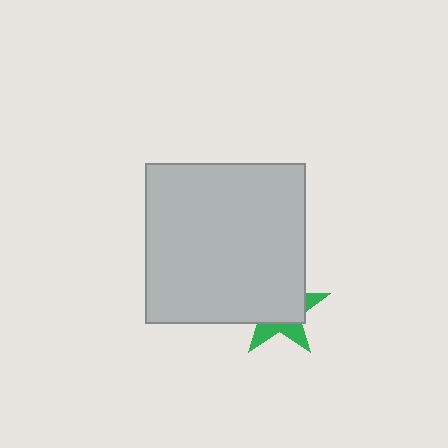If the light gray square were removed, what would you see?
You would see the complete green star.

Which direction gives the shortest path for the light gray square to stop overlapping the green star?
Moving toward the upper-left gives the shortest separation.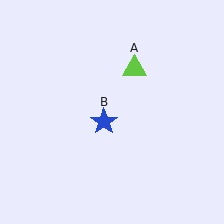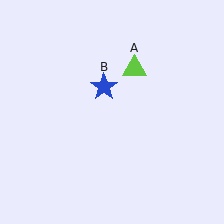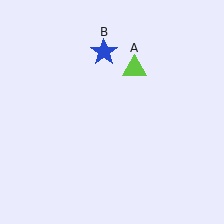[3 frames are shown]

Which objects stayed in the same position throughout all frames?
Lime triangle (object A) remained stationary.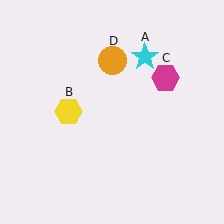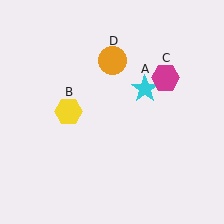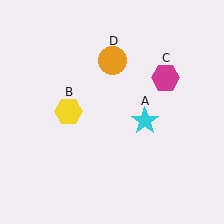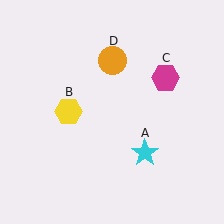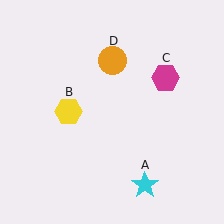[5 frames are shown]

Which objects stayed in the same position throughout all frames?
Yellow hexagon (object B) and magenta hexagon (object C) and orange circle (object D) remained stationary.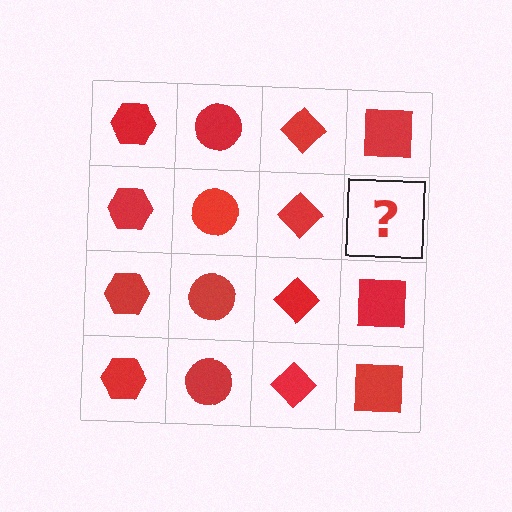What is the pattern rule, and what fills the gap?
The rule is that each column has a consistent shape. The gap should be filled with a red square.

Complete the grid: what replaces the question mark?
The question mark should be replaced with a red square.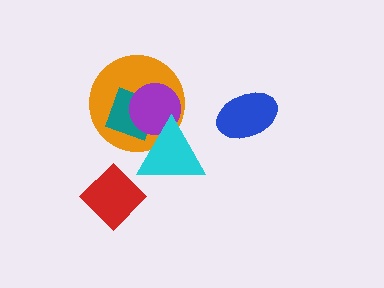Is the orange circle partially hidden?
Yes, it is partially covered by another shape.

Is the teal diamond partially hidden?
Yes, it is partially covered by another shape.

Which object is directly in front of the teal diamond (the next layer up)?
The purple circle is directly in front of the teal diamond.